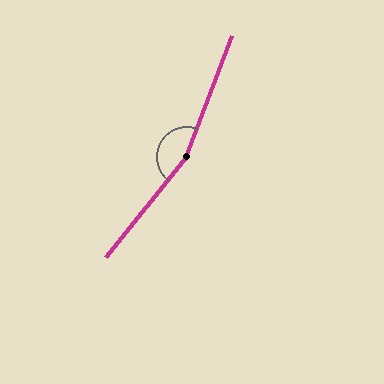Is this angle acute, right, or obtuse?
It is obtuse.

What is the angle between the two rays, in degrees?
Approximately 162 degrees.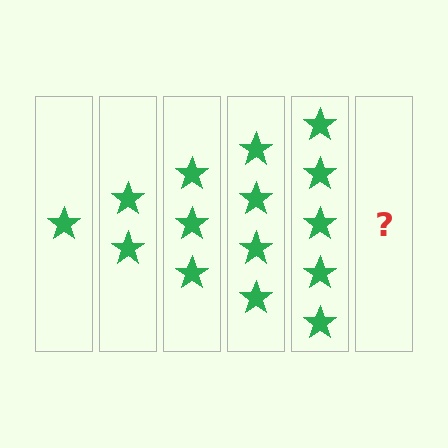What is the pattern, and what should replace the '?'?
The pattern is that each step adds one more star. The '?' should be 6 stars.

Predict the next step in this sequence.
The next step is 6 stars.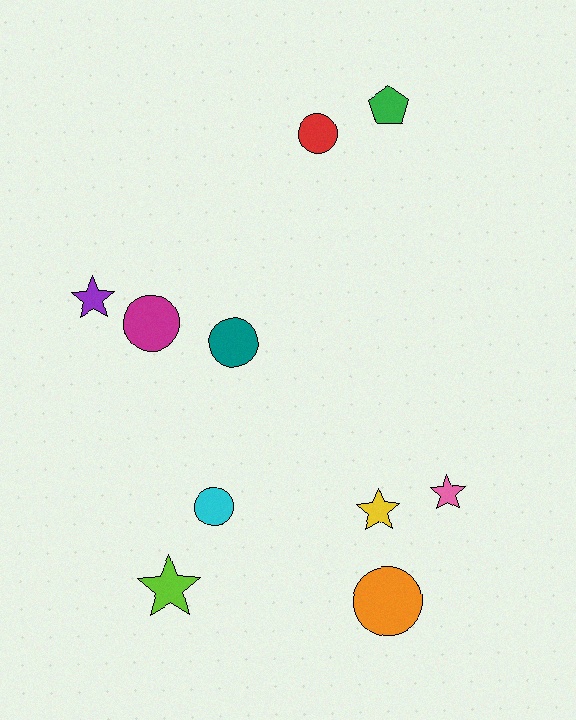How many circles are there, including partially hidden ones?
There are 5 circles.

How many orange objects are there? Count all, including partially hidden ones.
There is 1 orange object.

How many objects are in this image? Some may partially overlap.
There are 10 objects.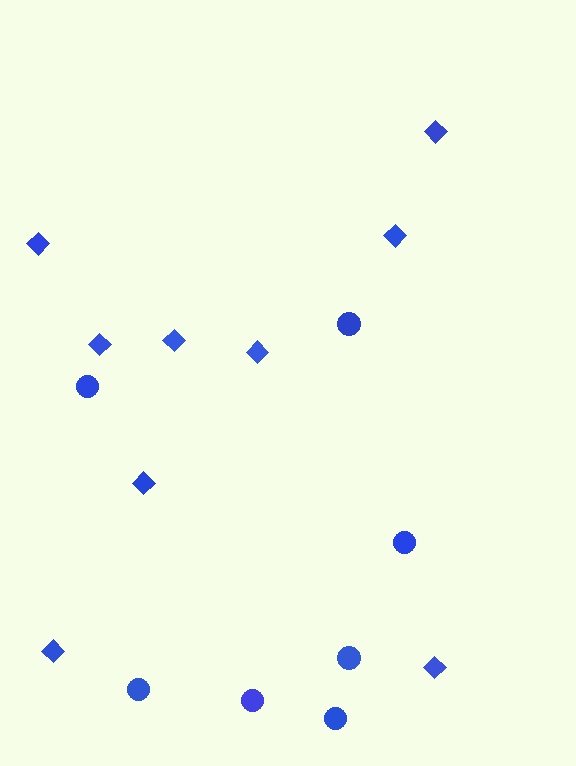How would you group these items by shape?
There are 2 groups: one group of diamonds (9) and one group of circles (7).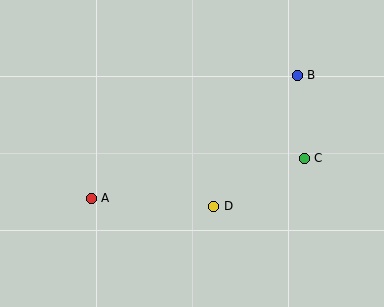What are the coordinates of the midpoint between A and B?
The midpoint between A and B is at (194, 137).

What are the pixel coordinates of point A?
Point A is at (91, 198).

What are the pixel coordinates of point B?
Point B is at (297, 75).